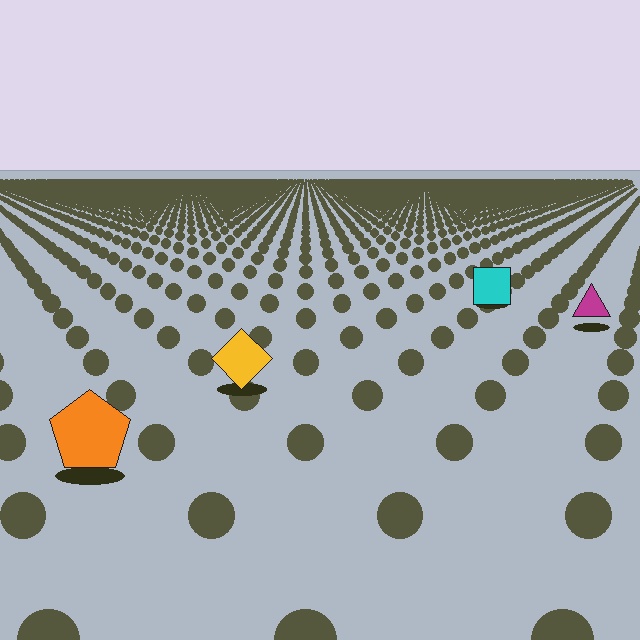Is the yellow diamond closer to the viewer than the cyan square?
Yes. The yellow diamond is closer — you can tell from the texture gradient: the ground texture is coarser near it.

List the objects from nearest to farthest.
From nearest to farthest: the orange pentagon, the yellow diamond, the magenta triangle, the cyan square.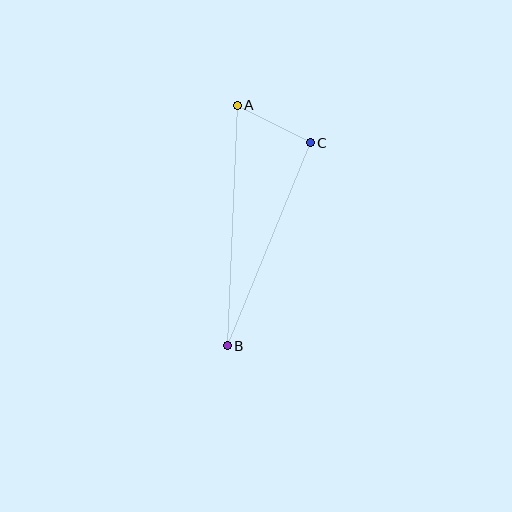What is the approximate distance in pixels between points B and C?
The distance between B and C is approximately 219 pixels.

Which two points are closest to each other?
Points A and C are closest to each other.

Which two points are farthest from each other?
Points A and B are farthest from each other.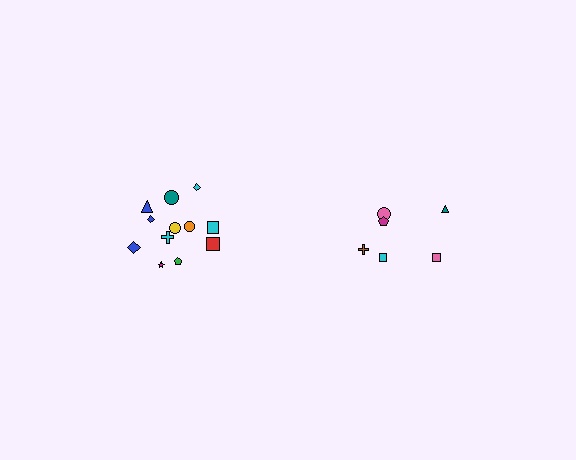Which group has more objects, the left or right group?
The left group.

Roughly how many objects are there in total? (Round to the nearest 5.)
Roughly 20 objects in total.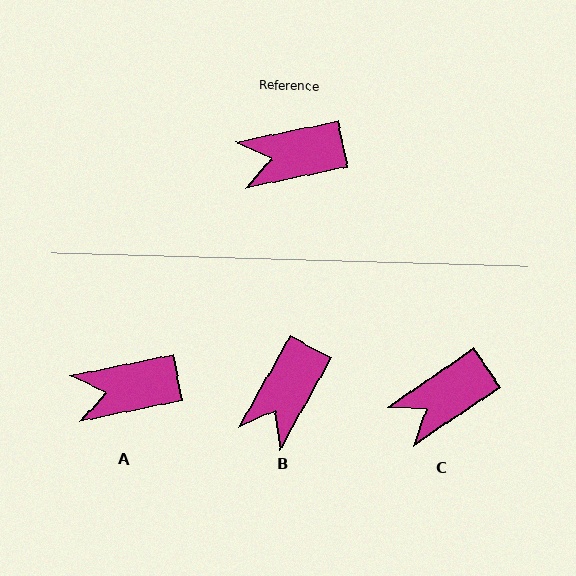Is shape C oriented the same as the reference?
No, it is off by about 23 degrees.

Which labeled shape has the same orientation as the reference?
A.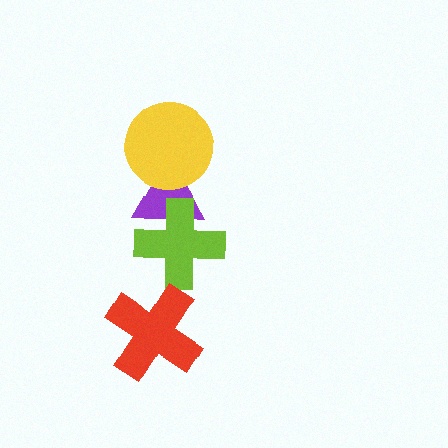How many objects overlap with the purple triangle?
2 objects overlap with the purple triangle.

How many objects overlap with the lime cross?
1 object overlaps with the lime cross.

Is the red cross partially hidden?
No, no other shape covers it.